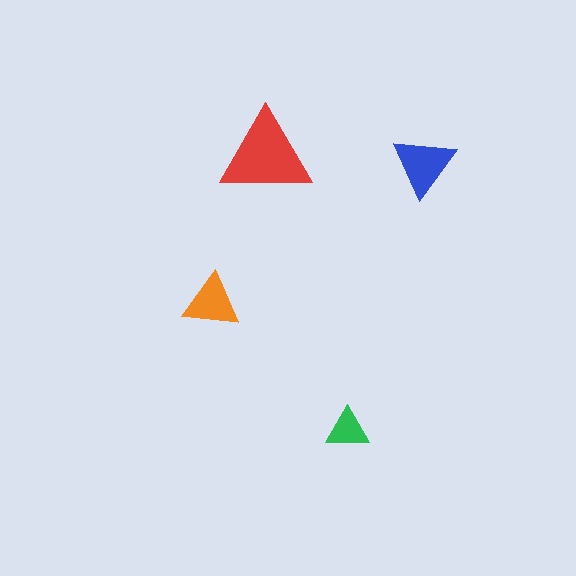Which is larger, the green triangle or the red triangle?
The red one.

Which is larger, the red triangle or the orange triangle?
The red one.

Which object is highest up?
The red triangle is topmost.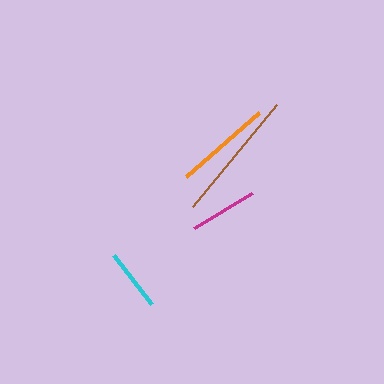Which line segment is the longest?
The brown line is the longest at approximately 133 pixels.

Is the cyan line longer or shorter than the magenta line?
The magenta line is longer than the cyan line.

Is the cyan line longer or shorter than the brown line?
The brown line is longer than the cyan line.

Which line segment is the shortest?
The cyan line is the shortest at approximately 62 pixels.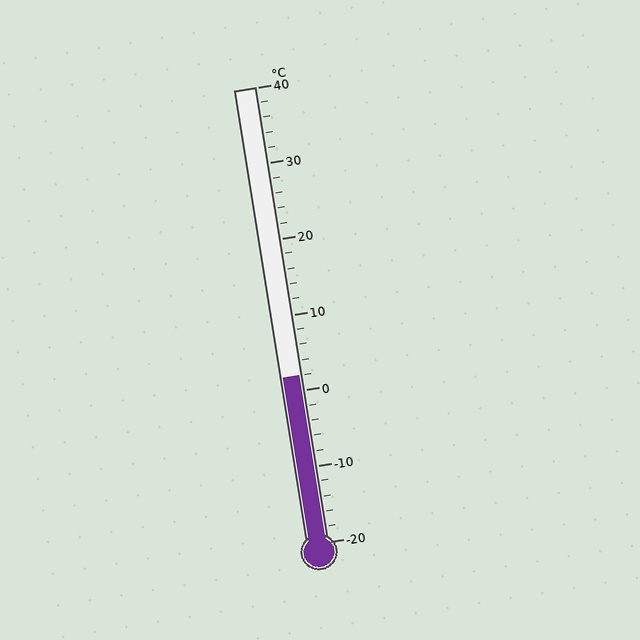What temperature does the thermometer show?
The thermometer shows approximately 2°C.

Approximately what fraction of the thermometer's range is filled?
The thermometer is filled to approximately 35% of its range.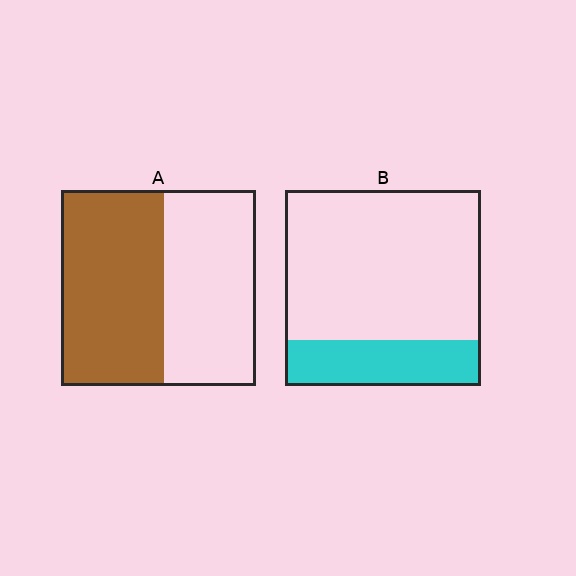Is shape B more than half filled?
No.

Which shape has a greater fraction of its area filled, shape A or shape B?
Shape A.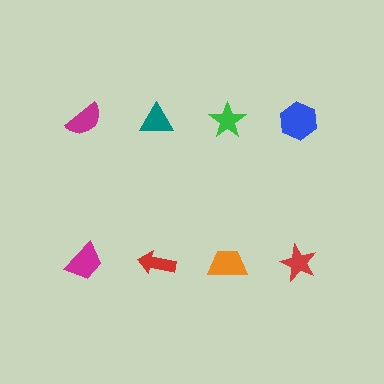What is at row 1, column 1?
A magenta semicircle.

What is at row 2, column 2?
A red arrow.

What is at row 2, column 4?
A red star.